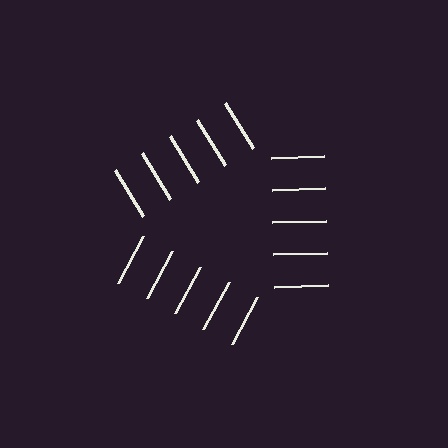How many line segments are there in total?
15 — 5 along each of the 3 edges.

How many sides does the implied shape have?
3 sides — the line-ends trace a triangle.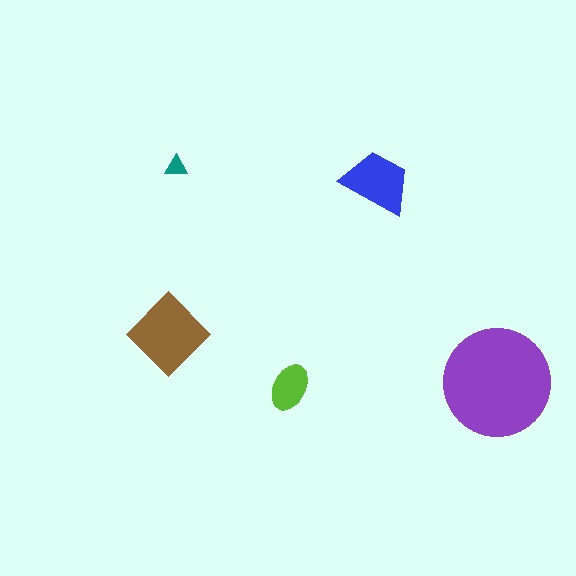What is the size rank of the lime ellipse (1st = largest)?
4th.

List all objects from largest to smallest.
The purple circle, the brown diamond, the blue trapezoid, the lime ellipse, the teal triangle.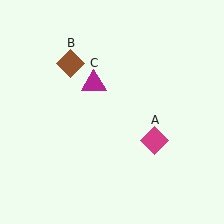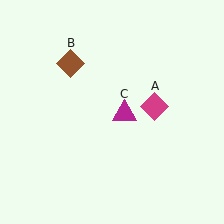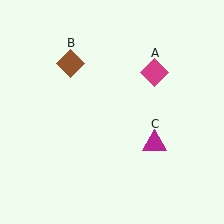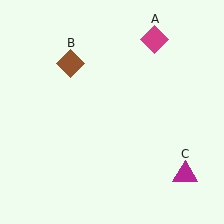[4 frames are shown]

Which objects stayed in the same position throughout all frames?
Brown diamond (object B) remained stationary.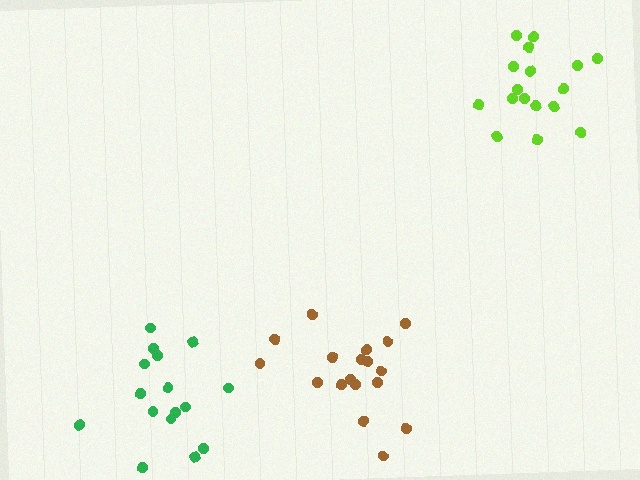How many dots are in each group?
Group 1: 17 dots, Group 2: 18 dots, Group 3: 16 dots (51 total).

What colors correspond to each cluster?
The clusters are colored: lime, brown, green.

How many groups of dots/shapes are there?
There are 3 groups.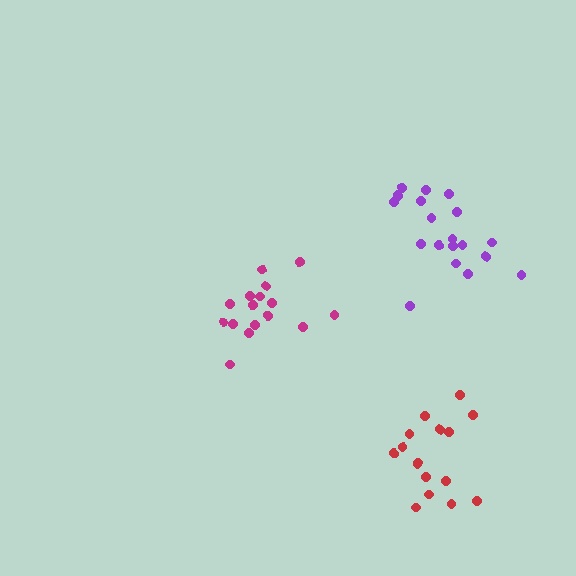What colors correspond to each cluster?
The clusters are colored: magenta, red, purple.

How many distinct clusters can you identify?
There are 3 distinct clusters.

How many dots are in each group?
Group 1: 16 dots, Group 2: 16 dots, Group 3: 19 dots (51 total).